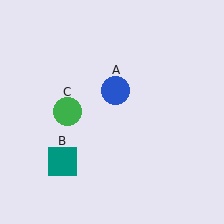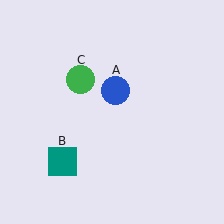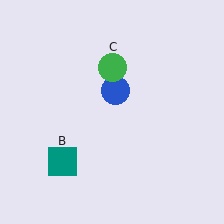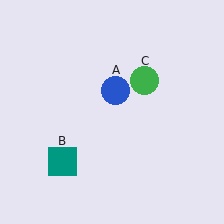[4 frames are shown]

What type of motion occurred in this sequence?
The green circle (object C) rotated clockwise around the center of the scene.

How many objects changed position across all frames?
1 object changed position: green circle (object C).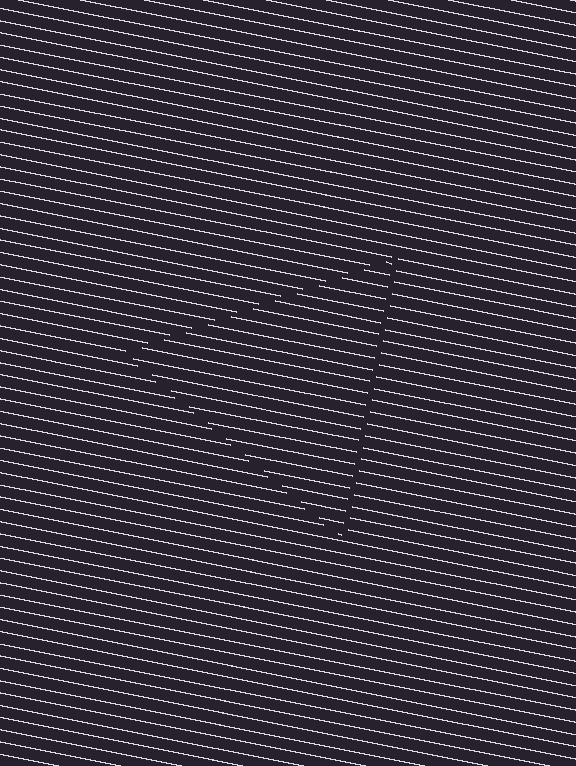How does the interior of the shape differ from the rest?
The interior of the shape contains the same grating, shifted by half a period — the contour is defined by the phase discontinuity where line-ends from the inner and outer gratings abut.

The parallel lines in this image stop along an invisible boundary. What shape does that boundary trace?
An illusory triangle. The interior of the shape contains the same grating, shifted by half a period — the contour is defined by the phase discontinuity where line-ends from the inner and outer gratings abut.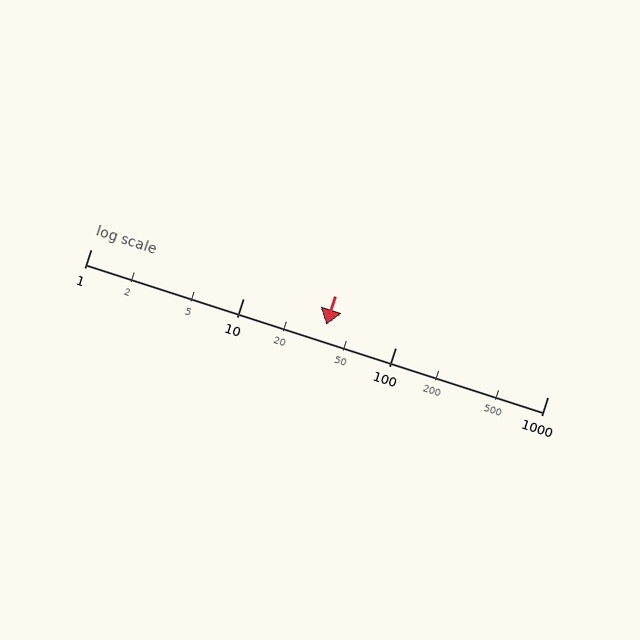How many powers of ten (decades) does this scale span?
The scale spans 3 decades, from 1 to 1000.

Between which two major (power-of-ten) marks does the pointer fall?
The pointer is between 10 and 100.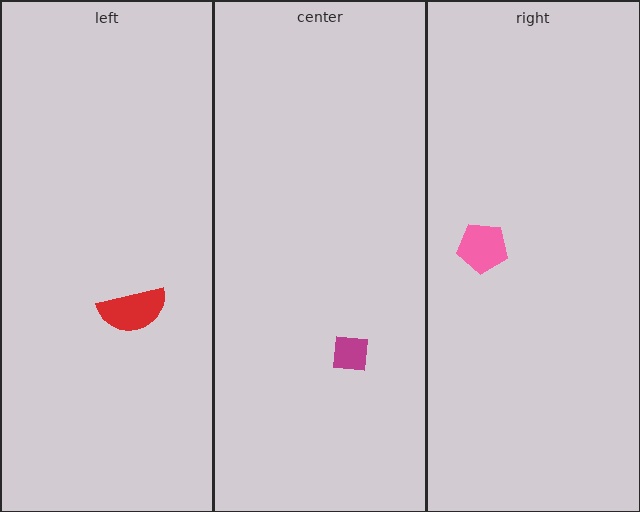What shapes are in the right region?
The pink pentagon.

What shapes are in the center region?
The magenta square.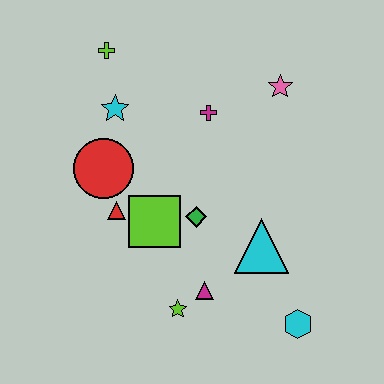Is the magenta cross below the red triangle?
No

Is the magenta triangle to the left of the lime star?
No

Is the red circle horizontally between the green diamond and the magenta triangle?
No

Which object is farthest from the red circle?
The cyan hexagon is farthest from the red circle.